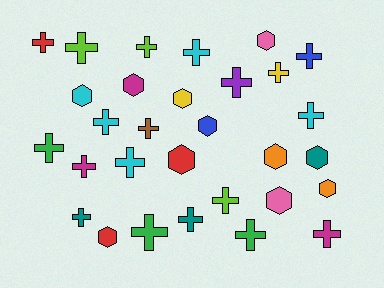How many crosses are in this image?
There are 19 crosses.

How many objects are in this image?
There are 30 objects.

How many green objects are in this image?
There are 3 green objects.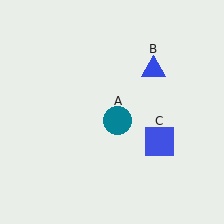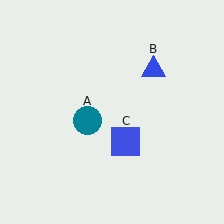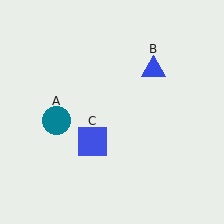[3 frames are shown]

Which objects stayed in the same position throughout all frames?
Blue triangle (object B) remained stationary.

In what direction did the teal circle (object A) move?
The teal circle (object A) moved left.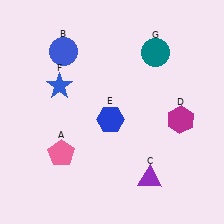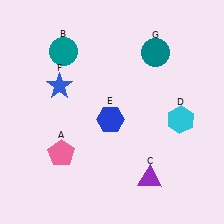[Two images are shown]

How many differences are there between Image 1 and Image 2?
There are 2 differences between the two images.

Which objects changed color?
B changed from blue to teal. D changed from magenta to cyan.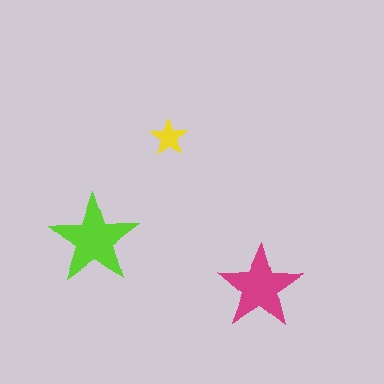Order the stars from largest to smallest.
the lime one, the magenta one, the yellow one.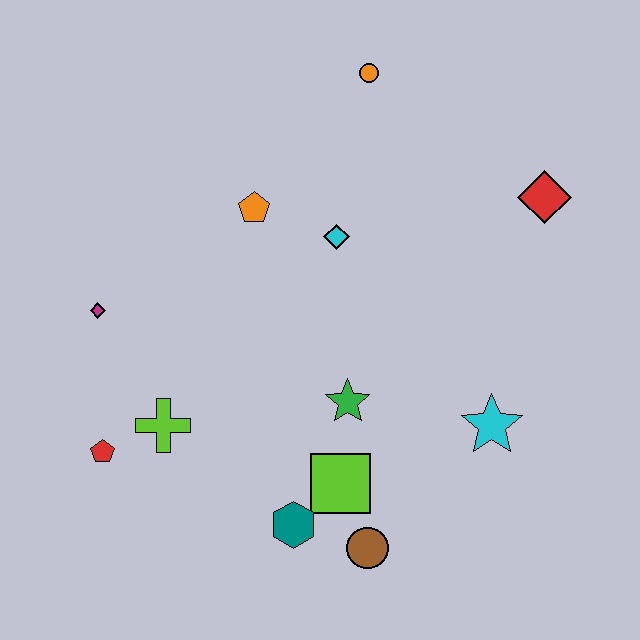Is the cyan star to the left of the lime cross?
No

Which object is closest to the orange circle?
The cyan diamond is closest to the orange circle.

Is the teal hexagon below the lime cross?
Yes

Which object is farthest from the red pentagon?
The red diamond is farthest from the red pentagon.